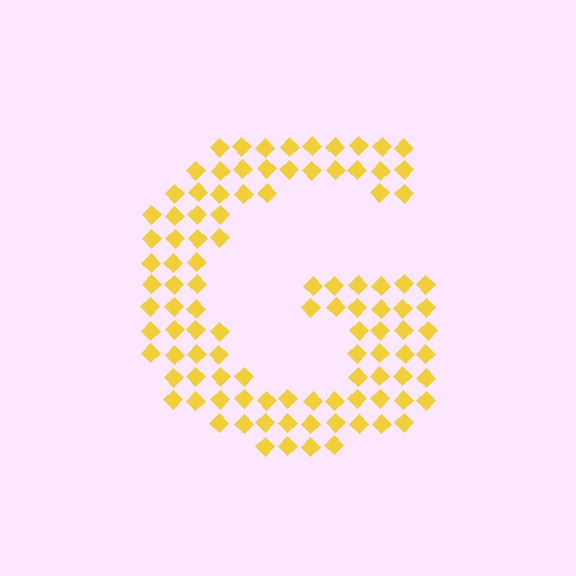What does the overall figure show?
The overall figure shows the letter G.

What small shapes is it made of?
It is made of small diamonds.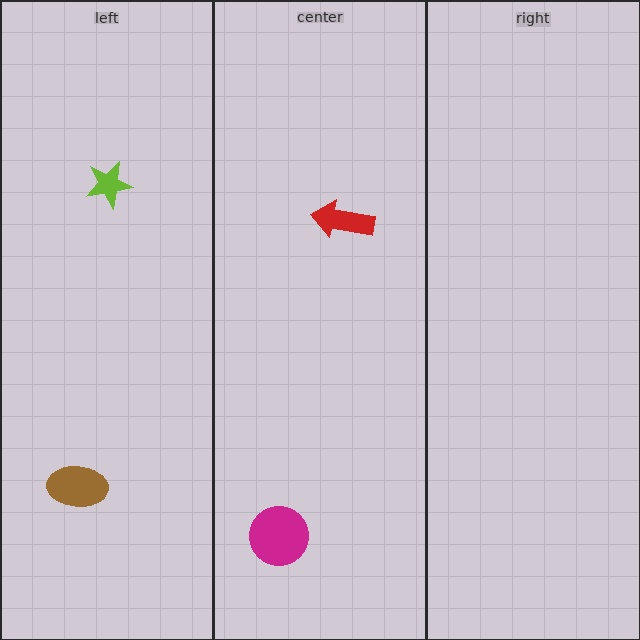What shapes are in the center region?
The magenta circle, the red arrow.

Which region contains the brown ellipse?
The left region.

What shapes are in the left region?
The brown ellipse, the lime star.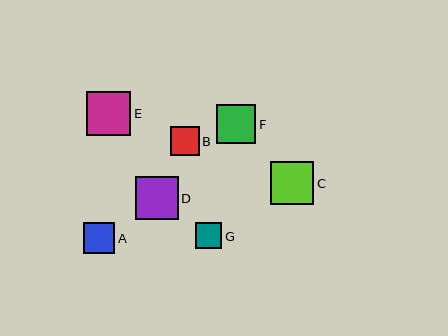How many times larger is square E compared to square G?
Square E is approximately 1.7 times the size of square G.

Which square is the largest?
Square E is the largest with a size of approximately 44 pixels.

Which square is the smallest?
Square G is the smallest with a size of approximately 26 pixels.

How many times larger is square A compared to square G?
Square A is approximately 1.2 times the size of square G.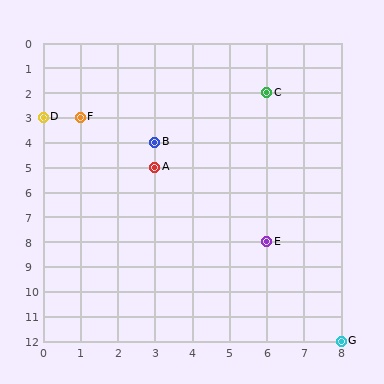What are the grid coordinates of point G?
Point G is at grid coordinates (8, 12).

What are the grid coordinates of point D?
Point D is at grid coordinates (0, 3).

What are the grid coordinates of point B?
Point B is at grid coordinates (3, 4).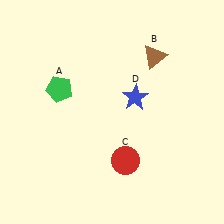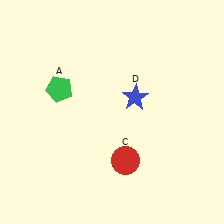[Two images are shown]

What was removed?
The brown triangle (B) was removed in Image 2.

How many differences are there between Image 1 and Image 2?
There is 1 difference between the two images.